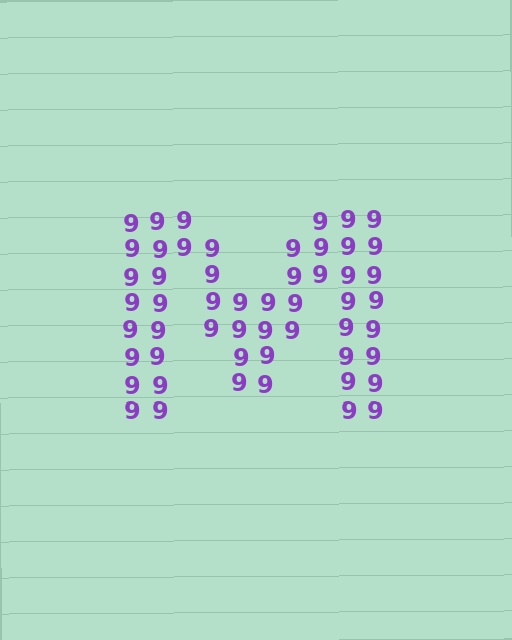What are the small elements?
The small elements are digit 9's.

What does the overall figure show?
The overall figure shows the letter M.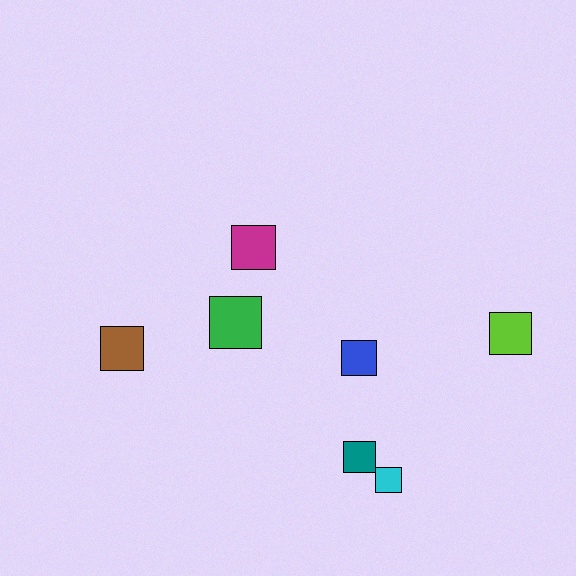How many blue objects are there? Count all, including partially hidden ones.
There is 1 blue object.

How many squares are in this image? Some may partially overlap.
There are 7 squares.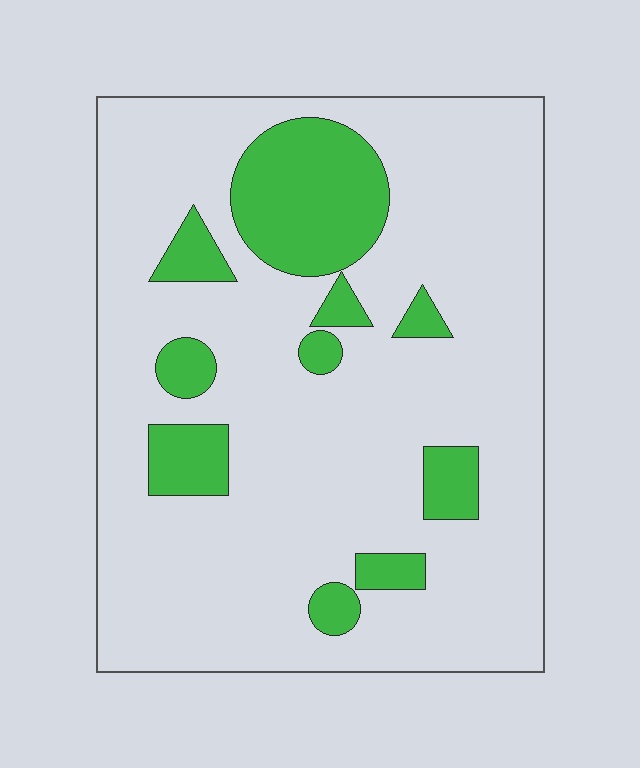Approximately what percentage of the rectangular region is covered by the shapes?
Approximately 20%.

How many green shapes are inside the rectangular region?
10.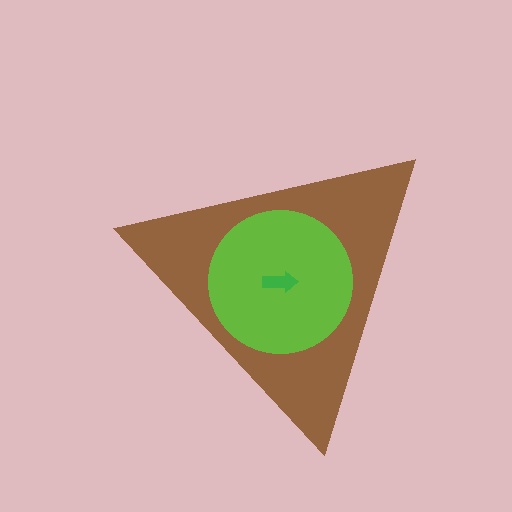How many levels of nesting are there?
3.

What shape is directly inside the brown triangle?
The lime circle.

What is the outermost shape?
The brown triangle.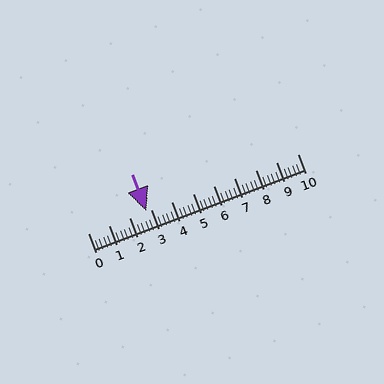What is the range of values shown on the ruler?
The ruler shows values from 0 to 10.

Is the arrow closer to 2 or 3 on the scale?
The arrow is closer to 3.